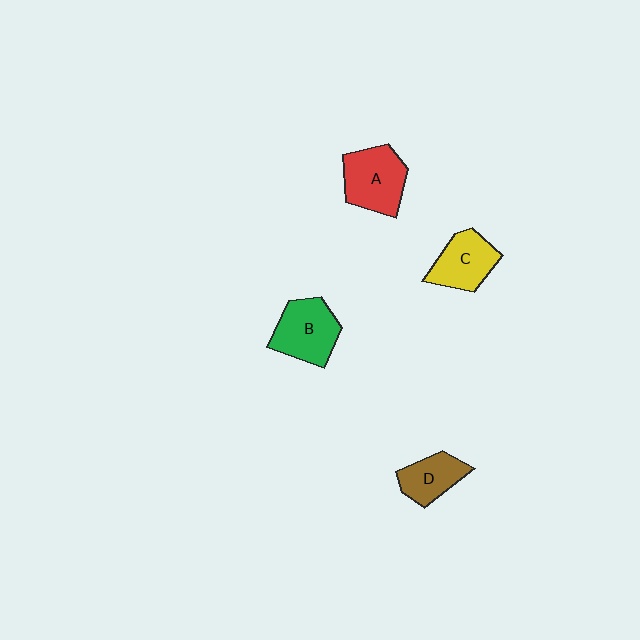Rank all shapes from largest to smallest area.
From largest to smallest: A (red), B (green), C (yellow), D (brown).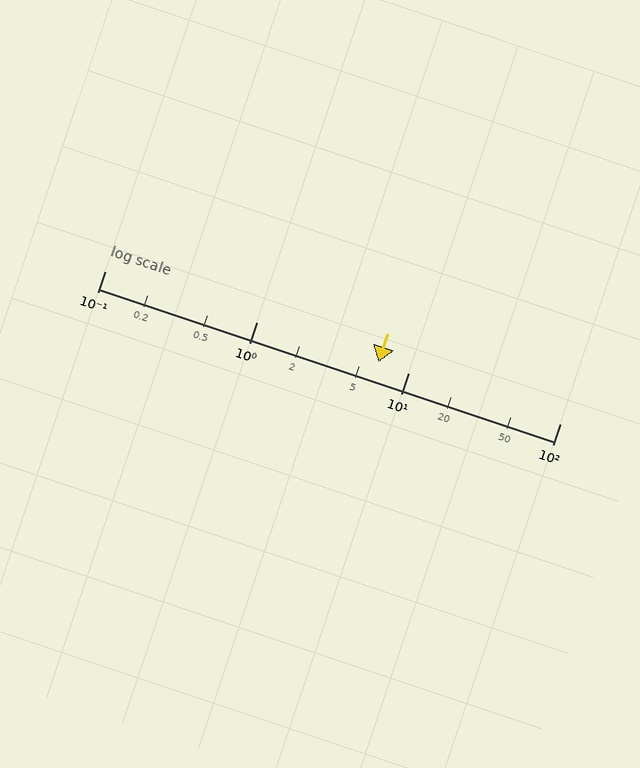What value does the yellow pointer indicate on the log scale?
The pointer indicates approximately 6.4.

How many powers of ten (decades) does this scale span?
The scale spans 3 decades, from 0.1 to 100.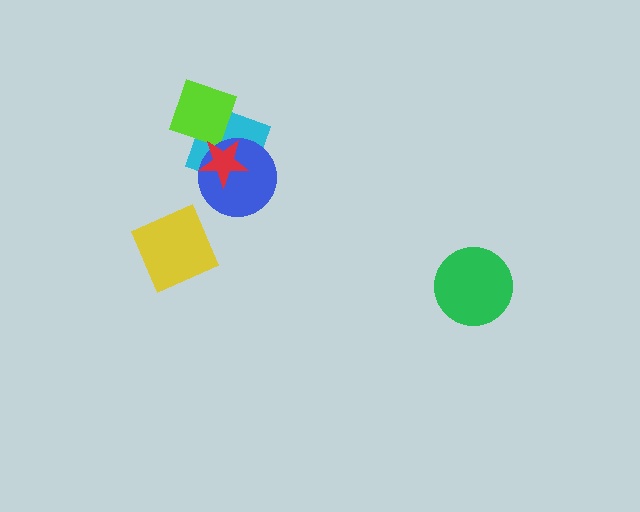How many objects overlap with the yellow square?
0 objects overlap with the yellow square.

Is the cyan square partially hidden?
Yes, it is partially covered by another shape.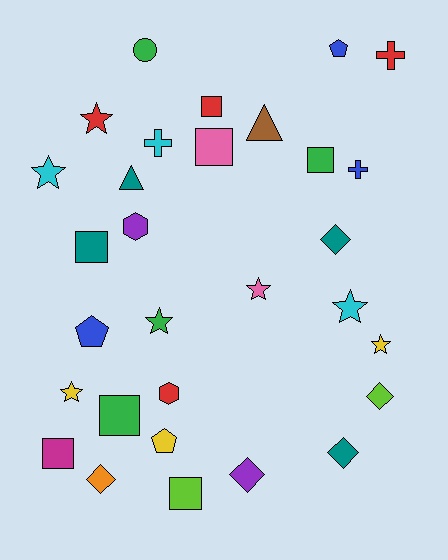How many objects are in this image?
There are 30 objects.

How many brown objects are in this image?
There is 1 brown object.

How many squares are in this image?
There are 7 squares.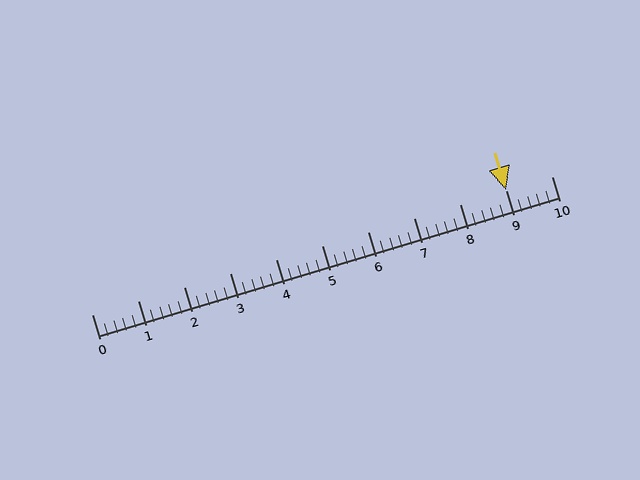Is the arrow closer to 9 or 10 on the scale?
The arrow is closer to 9.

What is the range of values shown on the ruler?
The ruler shows values from 0 to 10.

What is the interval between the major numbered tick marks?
The major tick marks are spaced 1 units apart.